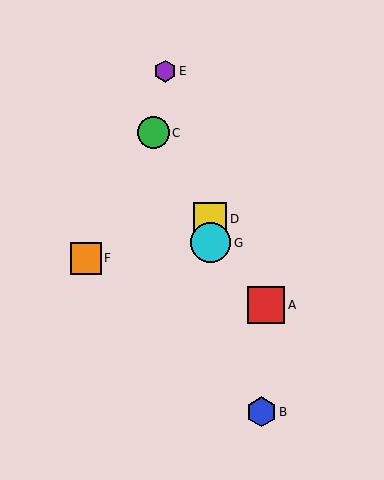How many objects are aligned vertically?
2 objects (D, G) are aligned vertically.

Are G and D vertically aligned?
Yes, both are at x≈210.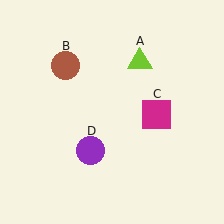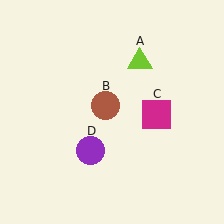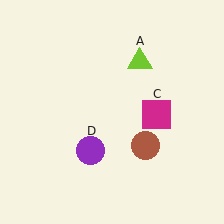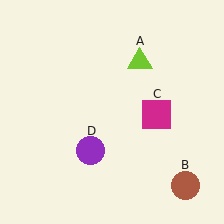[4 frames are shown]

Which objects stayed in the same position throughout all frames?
Lime triangle (object A) and magenta square (object C) and purple circle (object D) remained stationary.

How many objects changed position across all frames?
1 object changed position: brown circle (object B).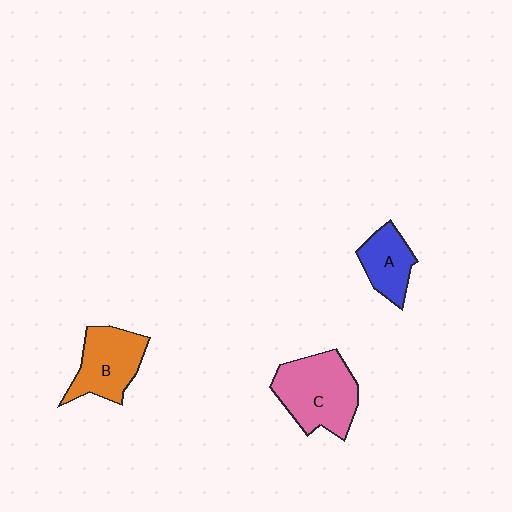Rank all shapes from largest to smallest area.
From largest to smallest: C (pink), B (orange), A (blue).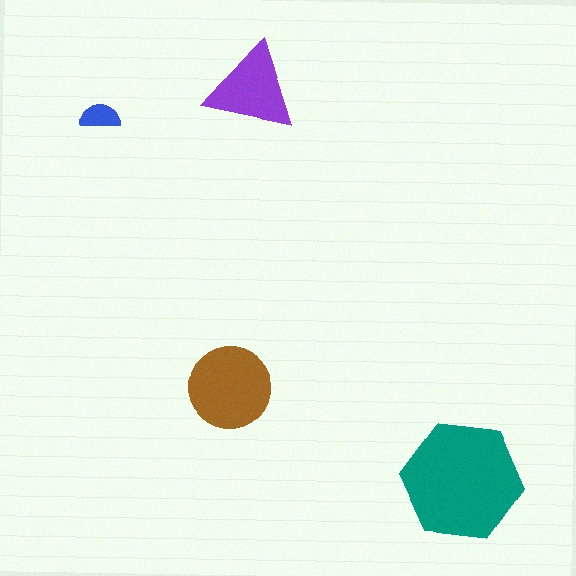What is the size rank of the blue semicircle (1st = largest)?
4th.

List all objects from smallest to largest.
The blue semicircle, the purple triangle, the brown circle, the teal hexagon.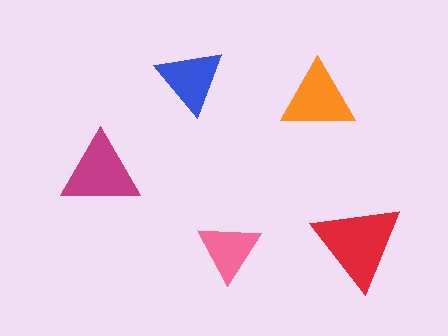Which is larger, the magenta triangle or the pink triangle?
The magenta one.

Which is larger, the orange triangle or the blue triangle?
The orange one.